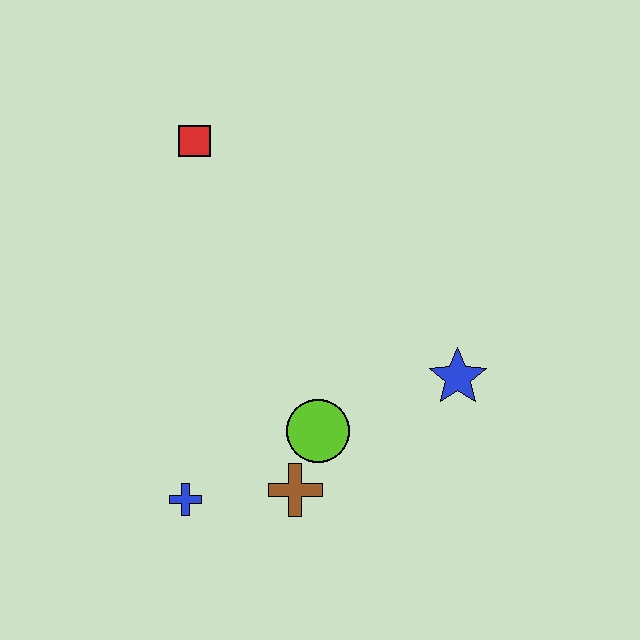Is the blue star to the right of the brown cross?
Yes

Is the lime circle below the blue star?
Yes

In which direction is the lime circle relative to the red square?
The lime circle is below the red square.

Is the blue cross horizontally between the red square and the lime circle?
No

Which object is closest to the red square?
The lime circle is closest to the red square.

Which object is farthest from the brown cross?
The red square is farthest from the brown cross.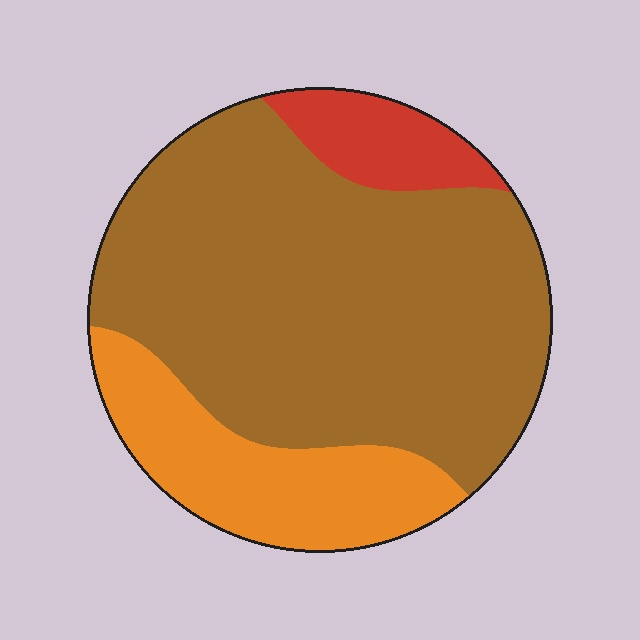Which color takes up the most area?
Brown, at roughly 70%.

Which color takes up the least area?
Red, at roughly 10%.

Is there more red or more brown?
Brown.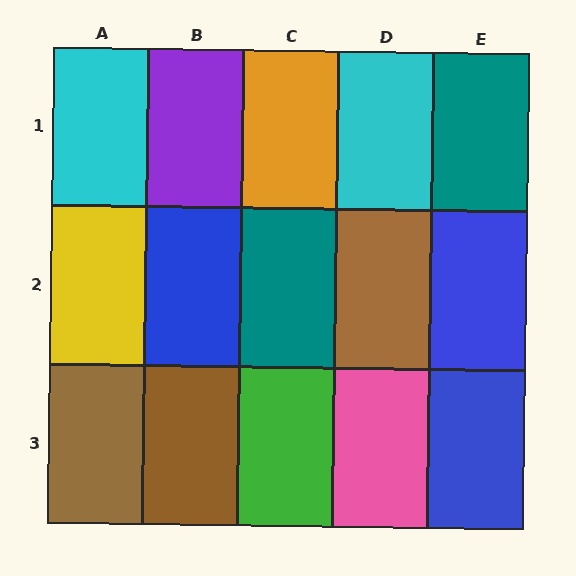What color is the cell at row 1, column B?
Purple.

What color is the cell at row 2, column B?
Blue.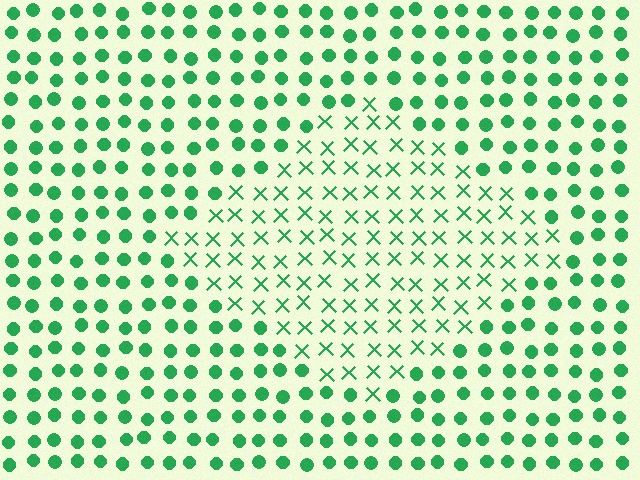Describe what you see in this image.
The image is filled with small green elements arranged in a uniform grid. A diamond-shaped region contains X marks, while the surrounding area contains circles. The boundary is defined purely by the change in element shape.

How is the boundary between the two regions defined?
The boundary is defined by a change in element shape: X marks inside vs. circles outside. All elements share the same color and spacing.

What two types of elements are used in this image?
The image uses X marks inside the diamond region and circles outside it.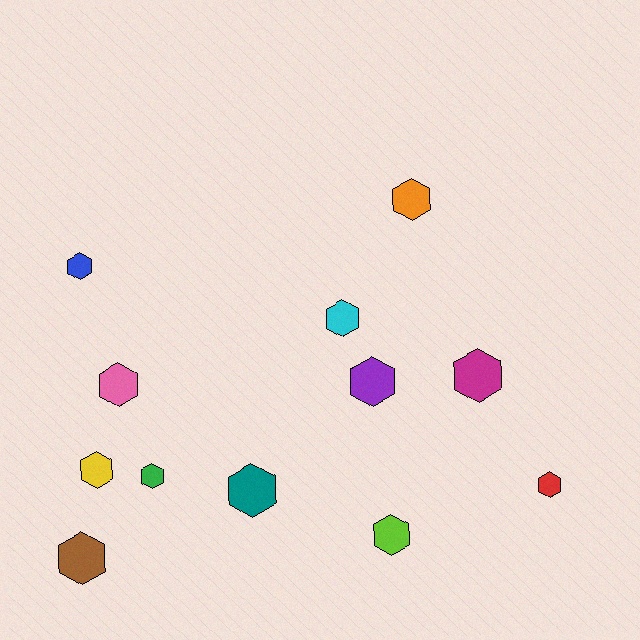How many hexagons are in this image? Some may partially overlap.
There are 12 hexagons.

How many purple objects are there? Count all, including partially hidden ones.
There is 1 purple object.